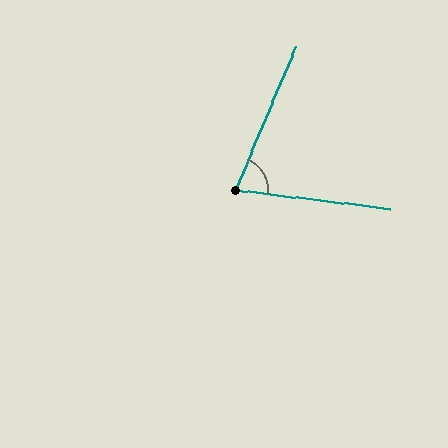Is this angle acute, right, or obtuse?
It is acute.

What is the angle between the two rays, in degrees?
Approximately 74 degrees.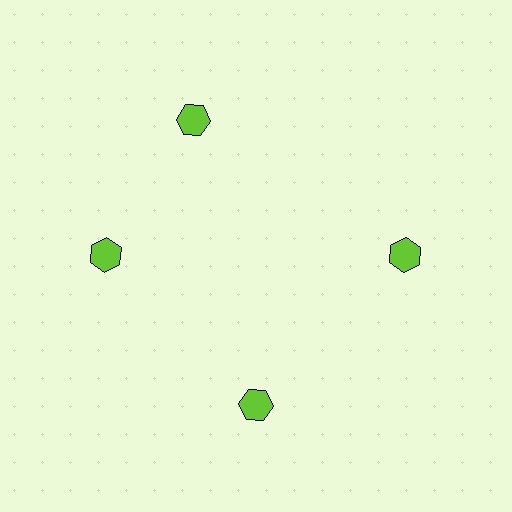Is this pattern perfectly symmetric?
No. The 4 lime hexagons are arranged in a ring, but one element near the 12 o'clock position is rotated out of alignment along the ring, breaking the 4-fold rotational symmetry.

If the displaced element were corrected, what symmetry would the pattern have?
It would have 4-fold rotational symmetry — the pattern would map onto itself every 90 degrees.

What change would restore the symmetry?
The symmetry would be restored by rotating it back into even spacing with its neighbors so that all 4 hexagons sit at equal angles and equal distance from the center.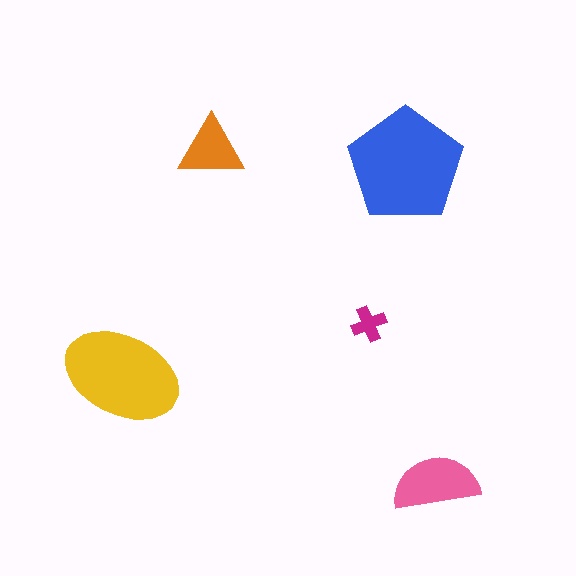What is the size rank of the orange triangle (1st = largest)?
4th.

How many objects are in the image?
There are 5 objects in the image.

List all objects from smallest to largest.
The magenta cross, the orange triangle, the pink semicircle, the yellow ellipse, the blue pentagon.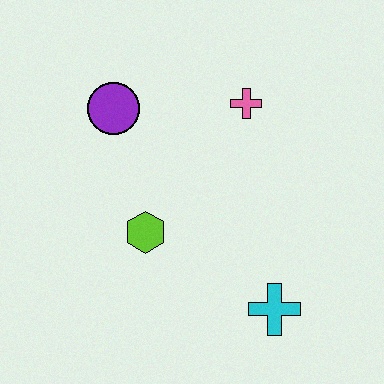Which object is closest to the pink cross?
The purple circle is closest to the pink cross.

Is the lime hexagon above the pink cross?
No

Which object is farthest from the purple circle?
The cyan cross is farthest from the purple circle.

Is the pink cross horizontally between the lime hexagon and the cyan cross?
Yes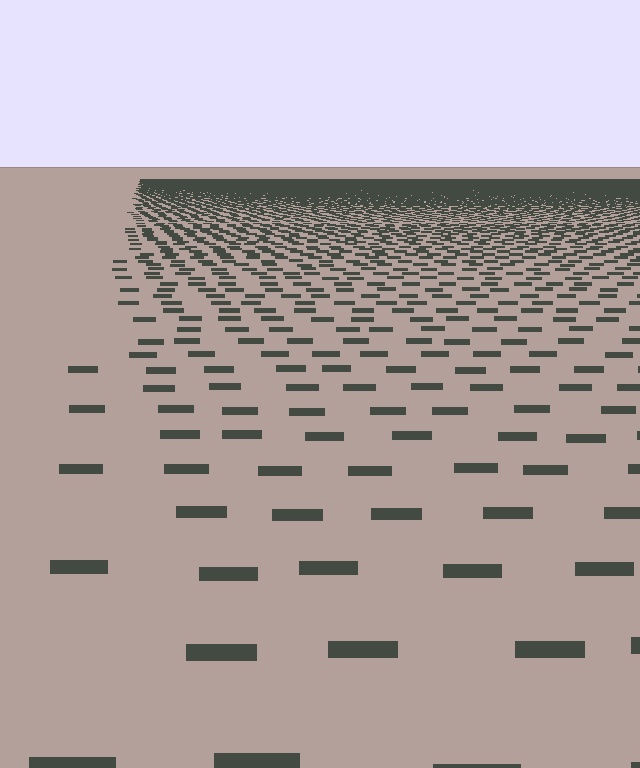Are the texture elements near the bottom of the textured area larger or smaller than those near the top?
Larger. Near the bottom, elements are closer to the viewer and appear at a bigger on-screen size.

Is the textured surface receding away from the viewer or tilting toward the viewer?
The surface is receding away from the viewer. Texture elements get smaller and denser toward the top.